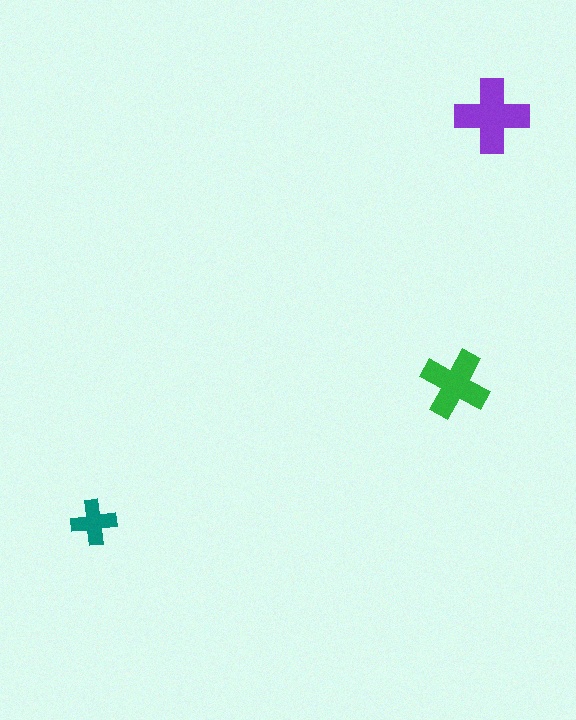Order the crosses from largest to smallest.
the purple one, the green one, the teal one.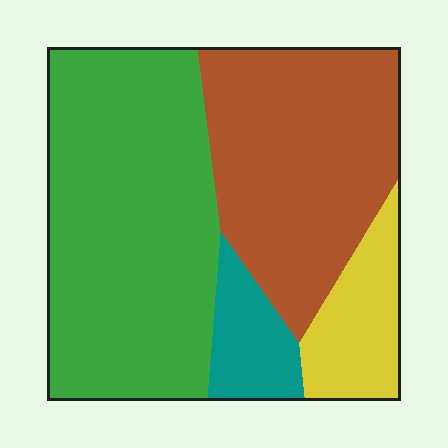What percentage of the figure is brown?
Brown covers 34% of the figure.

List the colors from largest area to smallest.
From largest to smallest: green, brown, yellow, teal.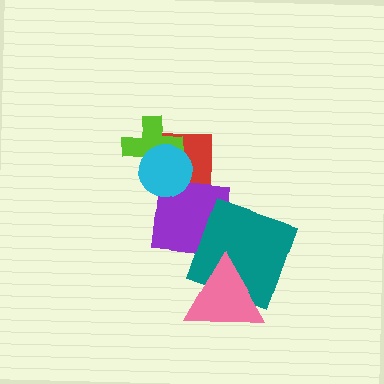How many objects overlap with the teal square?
2 objects overlap with the teal square.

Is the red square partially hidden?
Yes, it is partially covered by another shape.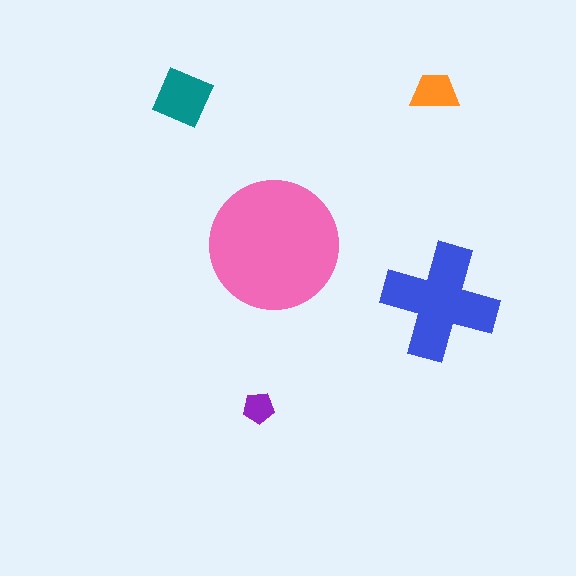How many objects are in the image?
There are 5 objects in the image.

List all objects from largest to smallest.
The pink circle, the blue cross, the teal diamond, the orange trapezoid, the purple pentagon.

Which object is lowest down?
The purple pentagon is bottommost.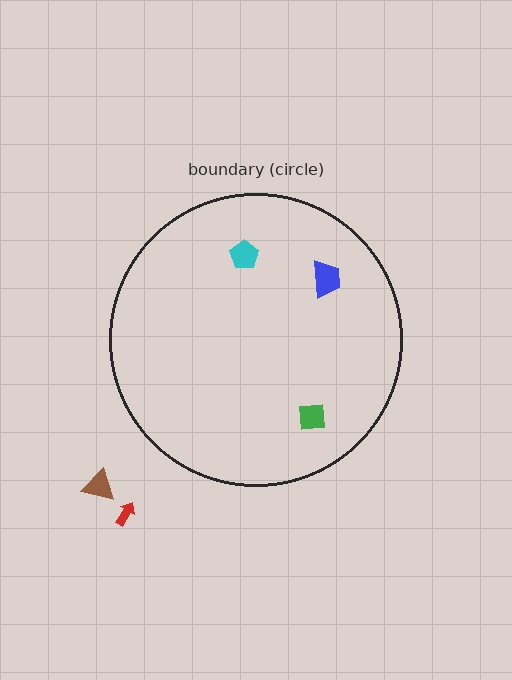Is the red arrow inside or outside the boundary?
Outside.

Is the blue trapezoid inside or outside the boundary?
Inside.